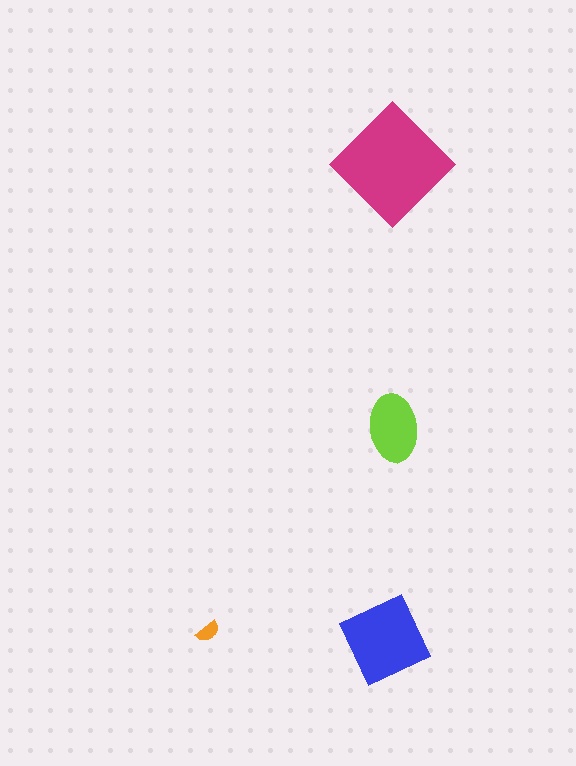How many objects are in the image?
There are 4 objects in the image.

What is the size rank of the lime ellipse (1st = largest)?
3rd.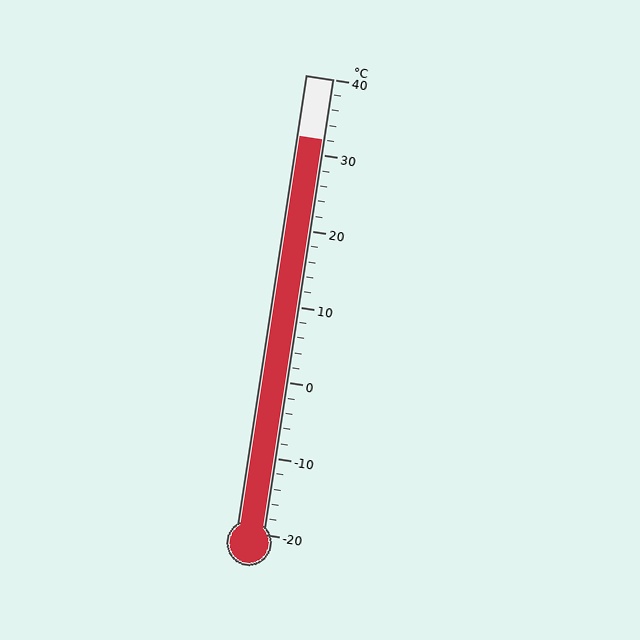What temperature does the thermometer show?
The thermometer shows approximately 32°C.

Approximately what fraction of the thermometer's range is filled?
The thermometer is filled to approximately 85% of its range.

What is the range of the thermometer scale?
The thermometer scale ranges from -20°C to 40°C.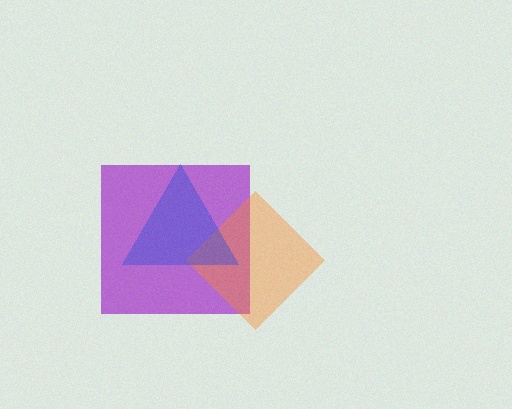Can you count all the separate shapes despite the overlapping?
Yes, there are 3 separate shapes.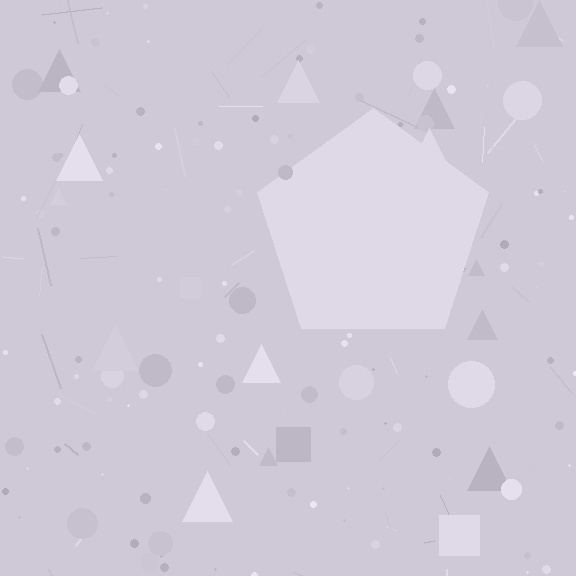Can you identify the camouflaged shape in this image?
The camouflaged shape is a pentagon.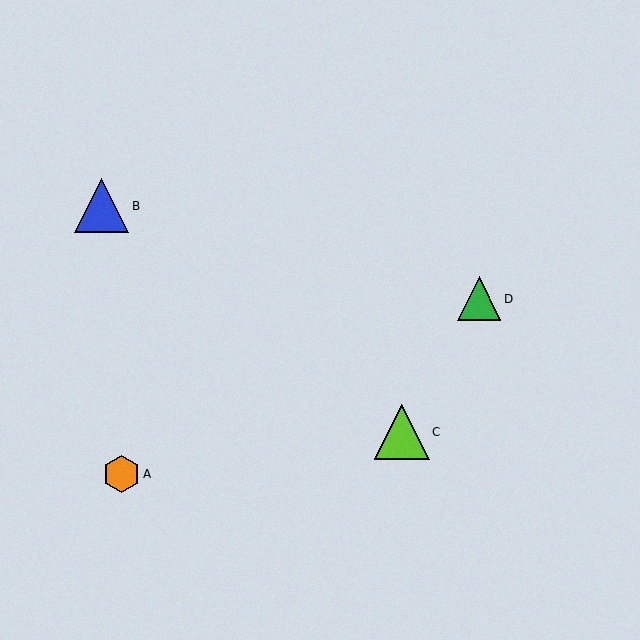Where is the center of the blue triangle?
The center of the blue triangle is at (102, 206).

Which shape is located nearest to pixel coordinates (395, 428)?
The lime triangle (labeled C) at (402, 432) is nearest to that location.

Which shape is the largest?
The lime triangle (labeled C) is the largest.